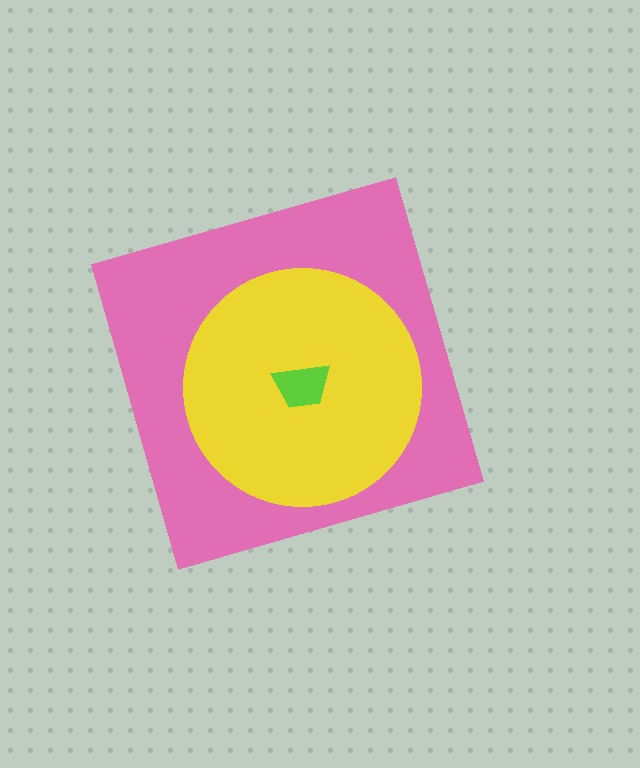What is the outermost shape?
The pink diamond.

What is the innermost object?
The lime trapezoid.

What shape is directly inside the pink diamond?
The yellow circle.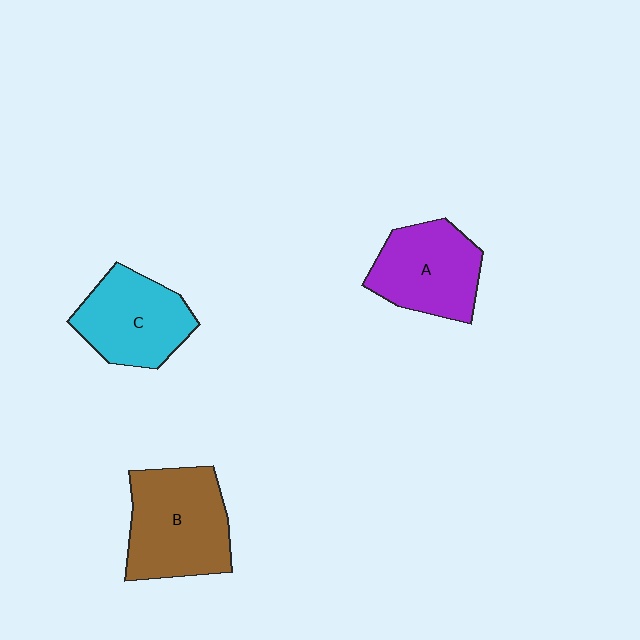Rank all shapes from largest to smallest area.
From largest to smallest: B (brown), C (cyan), A (purple).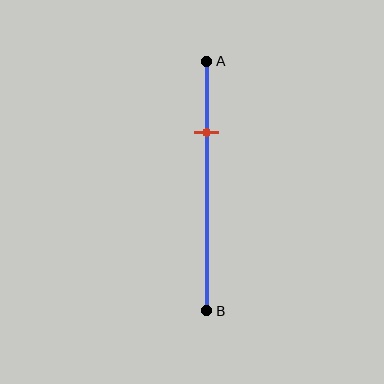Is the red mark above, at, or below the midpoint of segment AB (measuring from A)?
The red mark is above the midpoint of segment AB.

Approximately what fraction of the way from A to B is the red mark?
The red mark is approximately 30% of the way from A to B.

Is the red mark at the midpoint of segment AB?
No, the mark is at about 30% from A, not at the 50% midpoint.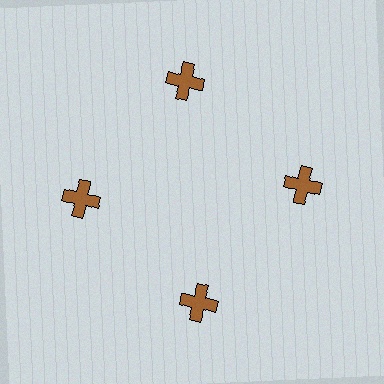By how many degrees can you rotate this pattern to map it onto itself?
The pattern maps onto itself every 90 degrees of rotation.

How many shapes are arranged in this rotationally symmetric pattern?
There are 4 shapes, arranged in 4 groups of 1.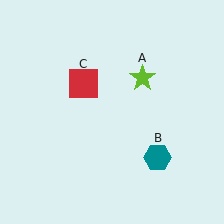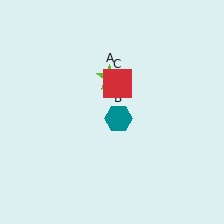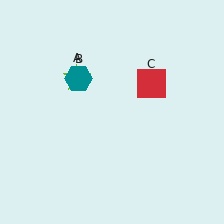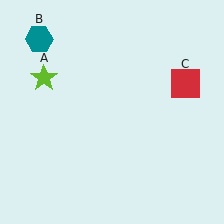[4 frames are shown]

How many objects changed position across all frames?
3 objects changed position: lime star (object A), teal hexagon (object B), red square (object C).